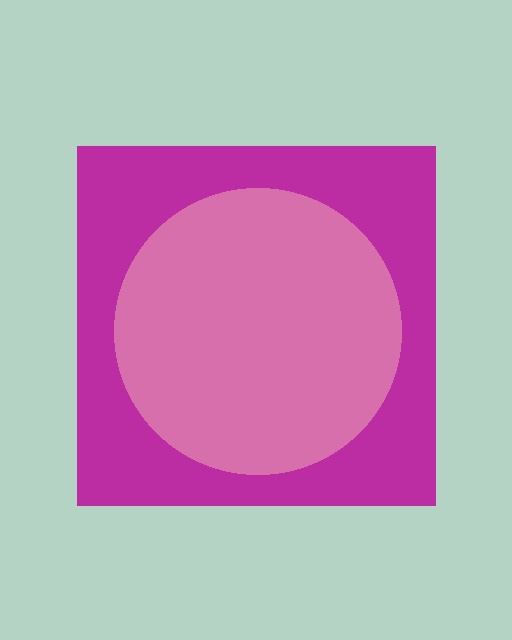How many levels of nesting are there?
2.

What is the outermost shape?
The magenta square.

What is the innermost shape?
The pink circle.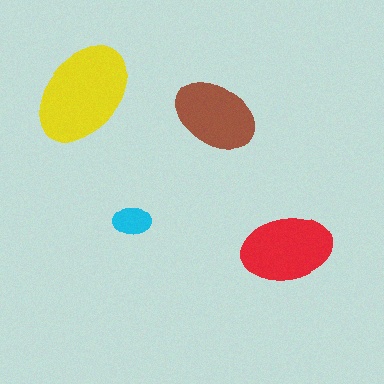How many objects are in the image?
There are 4 objects in the image.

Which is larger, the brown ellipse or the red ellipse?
The red one.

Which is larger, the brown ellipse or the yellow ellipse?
The yellow one.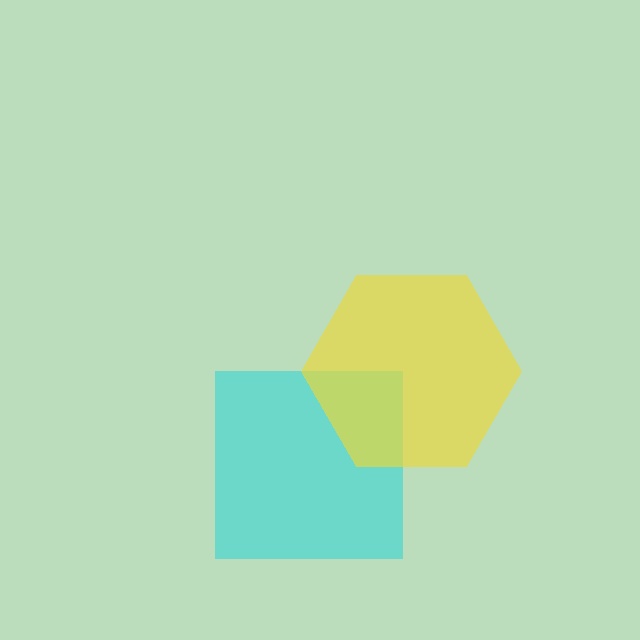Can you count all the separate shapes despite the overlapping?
Yes, there are 2 separate shapes.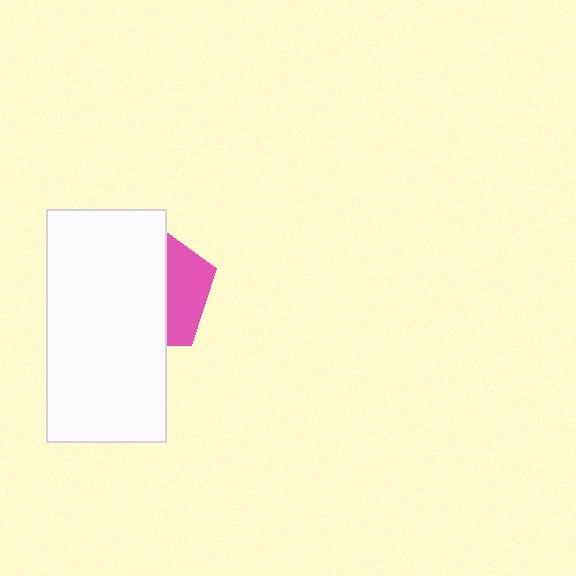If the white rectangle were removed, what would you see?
You would see the complete pink pentagon.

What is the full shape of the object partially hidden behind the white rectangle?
The partially hidden object is a pink pentagon.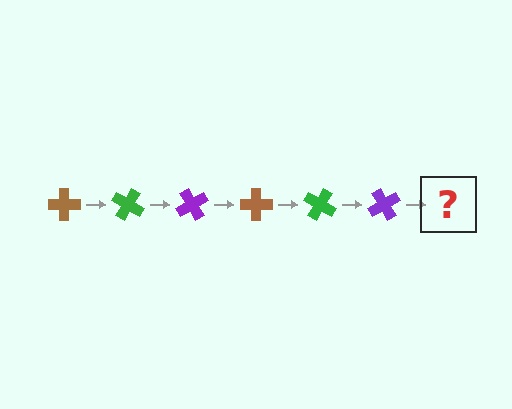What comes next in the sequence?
The next element should be a brown cross, rotated 180 degrees from the start.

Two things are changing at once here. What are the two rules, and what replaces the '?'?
The two rules are that it rotates 30 degrees each step and the color cycles through brown, green, and purple. The '?' should be a brown cross, rotated 180 degrees from the start.